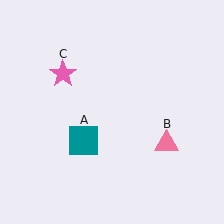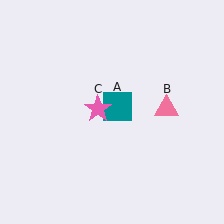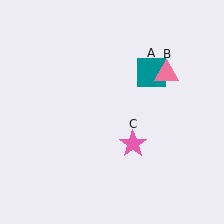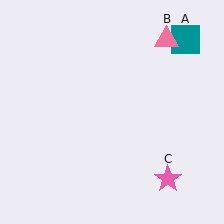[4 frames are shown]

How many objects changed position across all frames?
3 objects changed position: teal square (object A), pink triangle (object B), pink star (object C).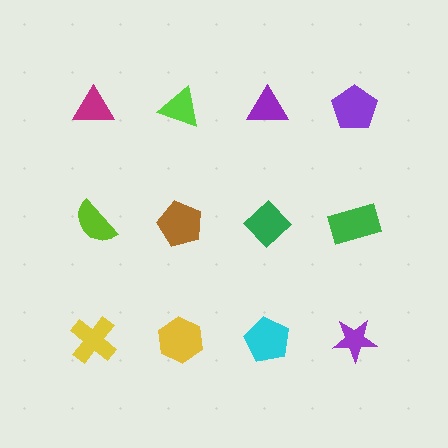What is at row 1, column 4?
A purple pentagon.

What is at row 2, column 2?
A brown pentagon.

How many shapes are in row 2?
4 shapes.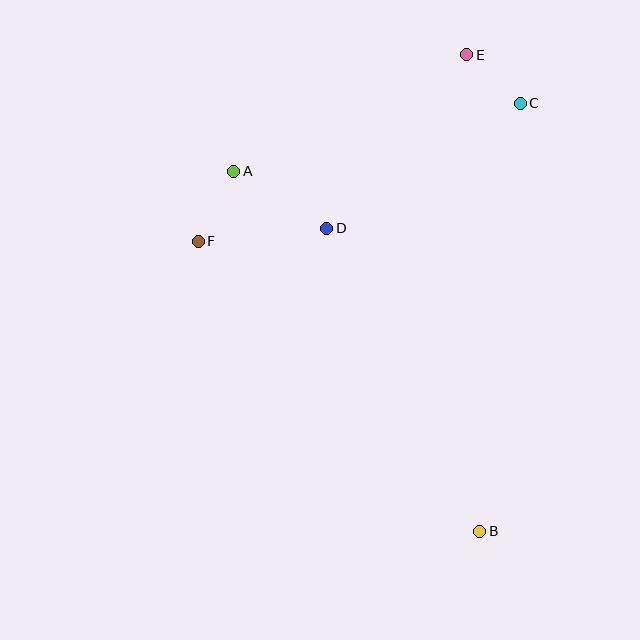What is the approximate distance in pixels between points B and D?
The distance between B and D is approximately 339 pixels.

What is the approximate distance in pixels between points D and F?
The distance between D and F is approximately 129 pixels.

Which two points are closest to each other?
Points C and E are closest to each other.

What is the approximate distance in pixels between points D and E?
The distance between D and E is approximately 223 pixels.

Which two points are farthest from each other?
Points B and E are farthest from each other.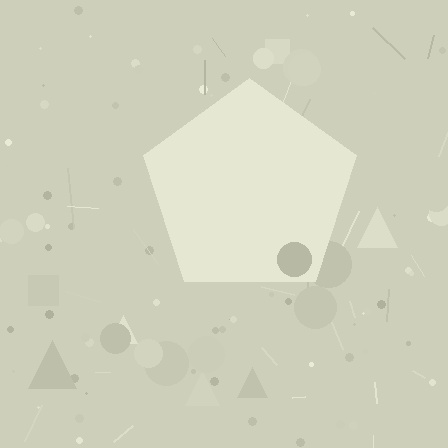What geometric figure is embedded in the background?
A pentagon is embedded in the background.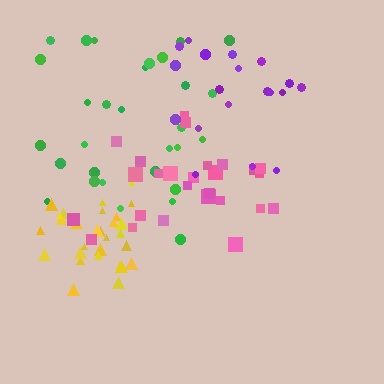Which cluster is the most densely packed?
Yellow.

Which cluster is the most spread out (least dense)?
Green.